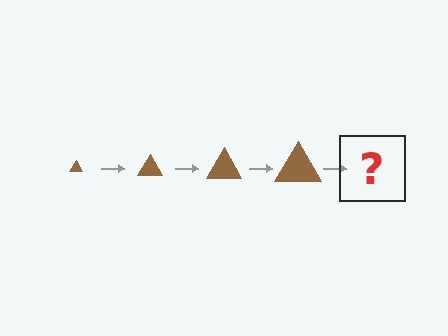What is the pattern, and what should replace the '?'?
The pattern is that the triangle gets progressively larger each step. The '?' should be a brown triangle, larger than the previous one.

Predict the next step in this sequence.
The next step is a brown triangle, larger than the previous one.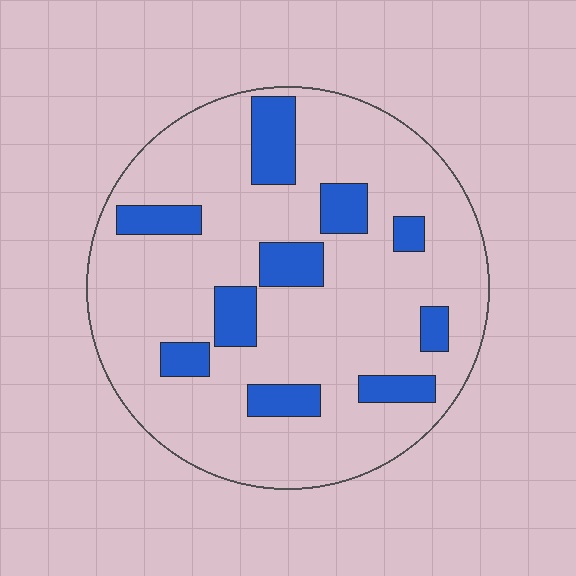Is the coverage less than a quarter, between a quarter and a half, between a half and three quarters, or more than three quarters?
Less than a quarter.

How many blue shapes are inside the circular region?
10.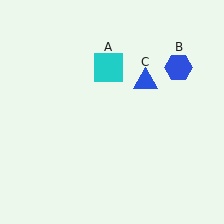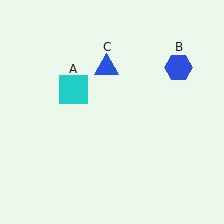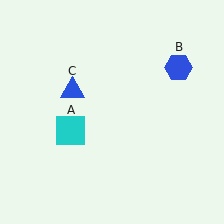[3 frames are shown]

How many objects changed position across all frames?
2 objects changed position: cyan square (object A), blue triangle (object C).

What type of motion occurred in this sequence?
The cyan square (object A), blue triangle (object C) rotated counterclockwise around the center of the scene.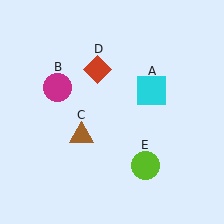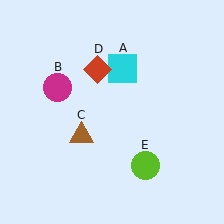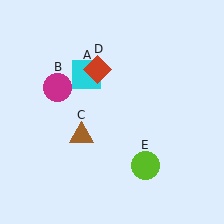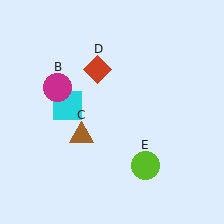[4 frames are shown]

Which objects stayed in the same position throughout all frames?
Magenta circle (object B) and brown triangle (object C) and red diamond (object D) and lime circle (object E) remained stationary.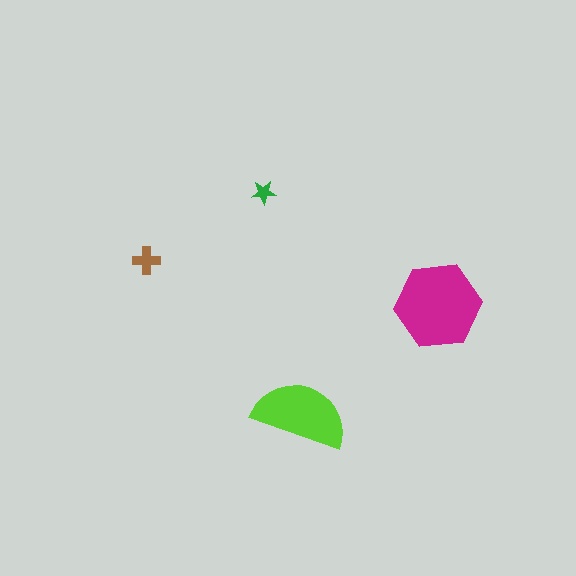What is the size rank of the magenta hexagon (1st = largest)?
1st.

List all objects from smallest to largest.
The green star, the brown cross, the lime semicircle, the magenta hexagon.